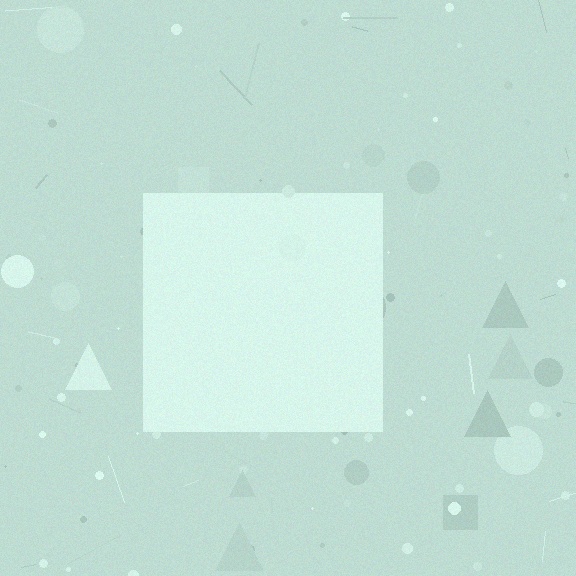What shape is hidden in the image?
A square is hidden in the image.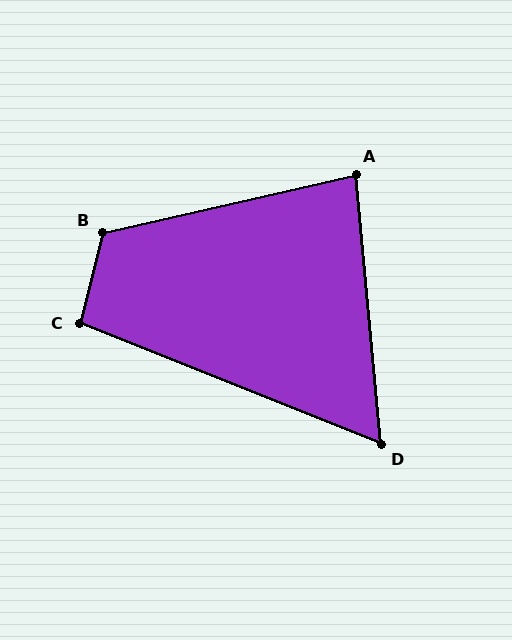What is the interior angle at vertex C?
Approximately 98 degrees (obtuse).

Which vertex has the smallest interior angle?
D, at approximately 63 degrees.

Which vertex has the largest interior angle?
B, at approximately 117 degrees.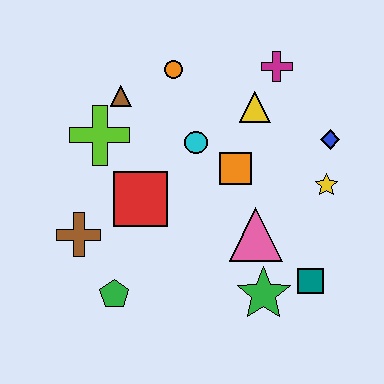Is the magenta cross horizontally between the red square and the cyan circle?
No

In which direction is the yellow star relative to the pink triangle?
The yellow star is to the right of the pink triangle.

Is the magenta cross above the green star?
Yes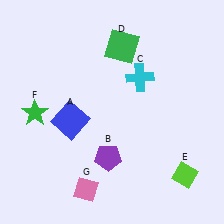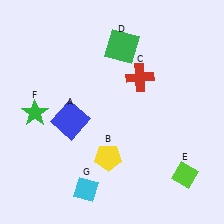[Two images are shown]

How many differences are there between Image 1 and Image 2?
There are 3 differences between the two images.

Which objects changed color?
B changed from purple to yellow. C changed from cyan to red. G changed from pink to cyan.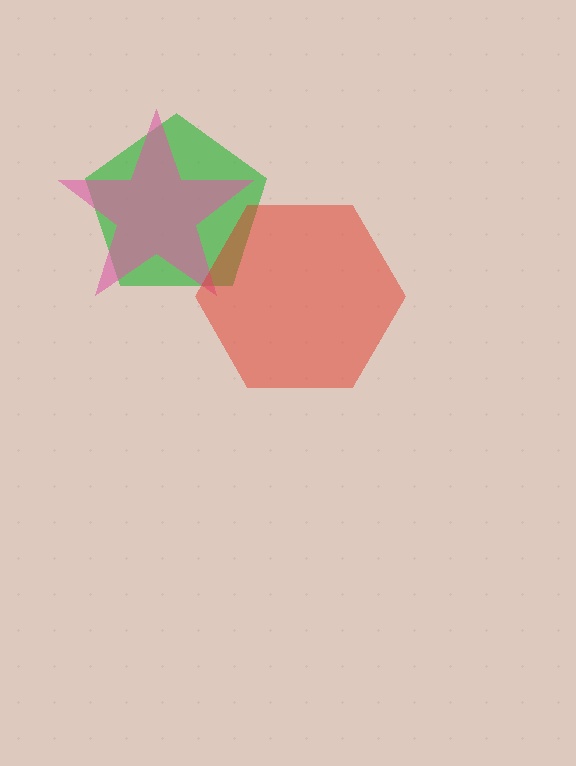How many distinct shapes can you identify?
There are 3 distinct shapes: a green pentagon, a pink star, a red hexagon.